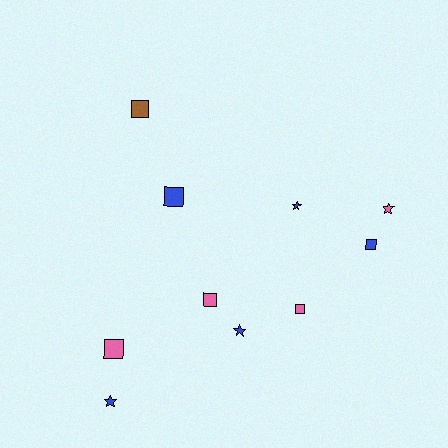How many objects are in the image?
There are 10 objects.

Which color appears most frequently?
Blue, with 5 objects.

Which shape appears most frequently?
Square, with 6 objects.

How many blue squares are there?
There are 2 blue squares.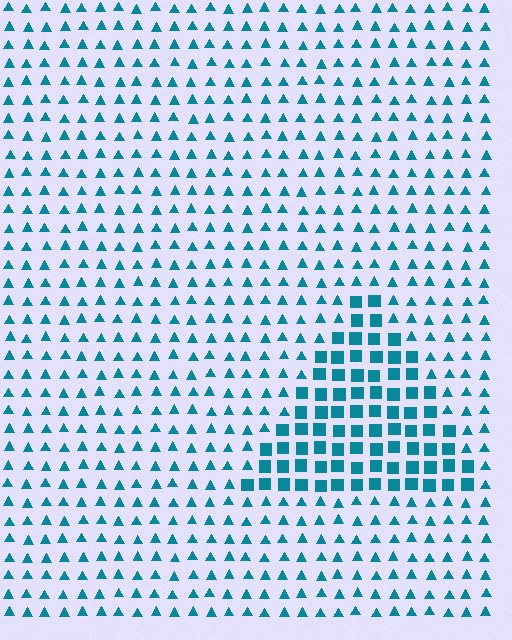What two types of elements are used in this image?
The image uses squares inside the triangle region and triangles outside it.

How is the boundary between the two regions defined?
The boundary is defined by a change in element shape: squares inside vs. triangles outside. All elements share the same color and spacing.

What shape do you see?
I see a triangle.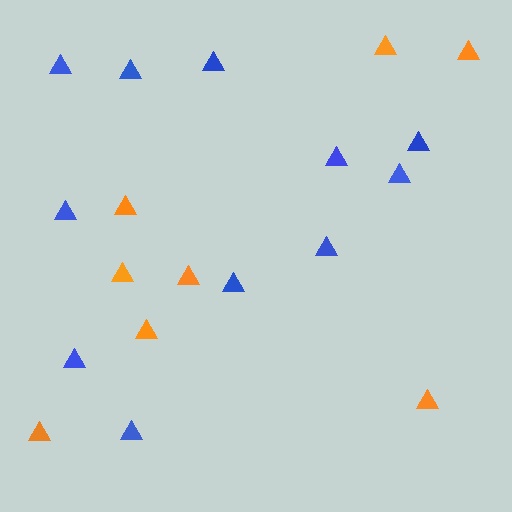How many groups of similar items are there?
There are 2 groups: one group of blue triangles (11) and one group of orange triangles (8).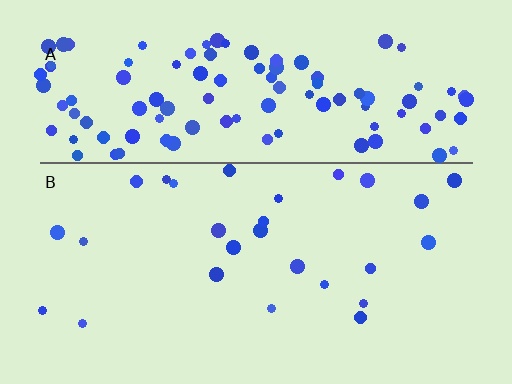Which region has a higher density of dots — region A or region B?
A (the top).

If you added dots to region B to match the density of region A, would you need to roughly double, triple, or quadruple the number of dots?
Approximately quadruple.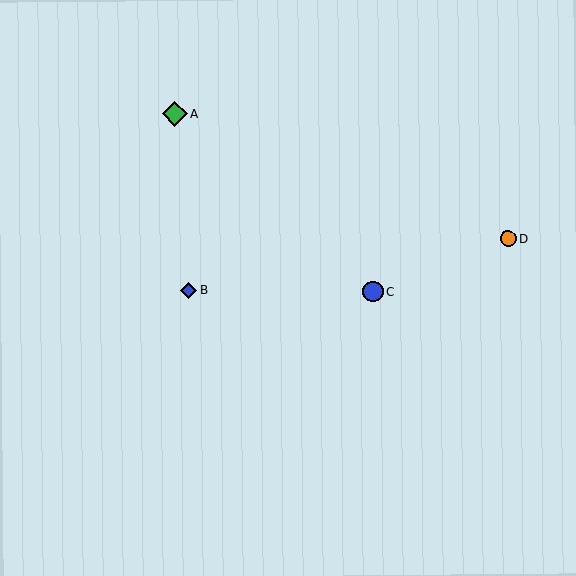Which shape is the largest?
The green diamond (labeled A) is the largest.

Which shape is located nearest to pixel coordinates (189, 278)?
The blue diamond (labeled B) at (189, 290) is nearest to that location.